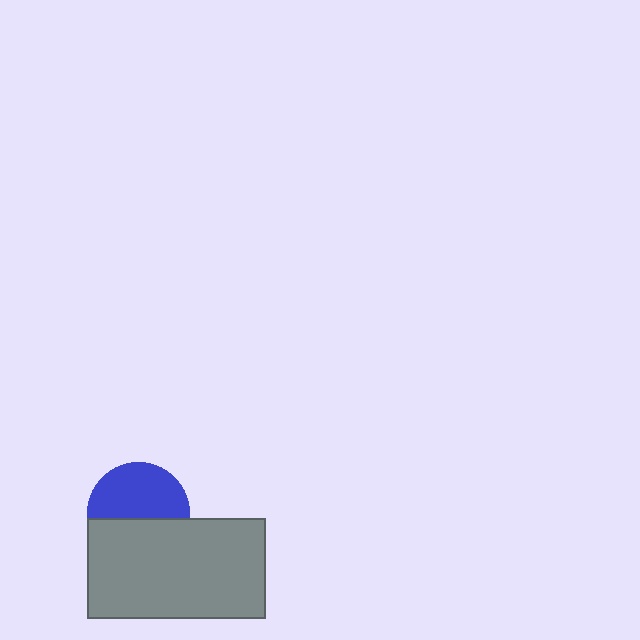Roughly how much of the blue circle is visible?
About half of it is visible (roughly 55%).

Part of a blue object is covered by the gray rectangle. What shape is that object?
It is a circle.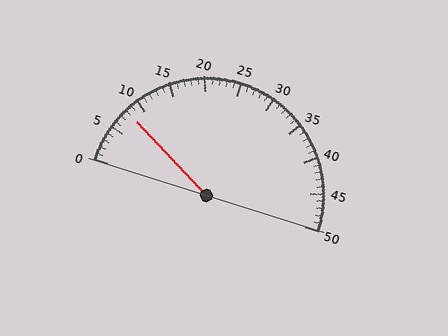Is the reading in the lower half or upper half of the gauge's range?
The reading is in the lower half of the range (0 to 50).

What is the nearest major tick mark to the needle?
The nearest major tick mark is 10.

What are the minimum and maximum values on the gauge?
The gauge ranges from 0 to 50.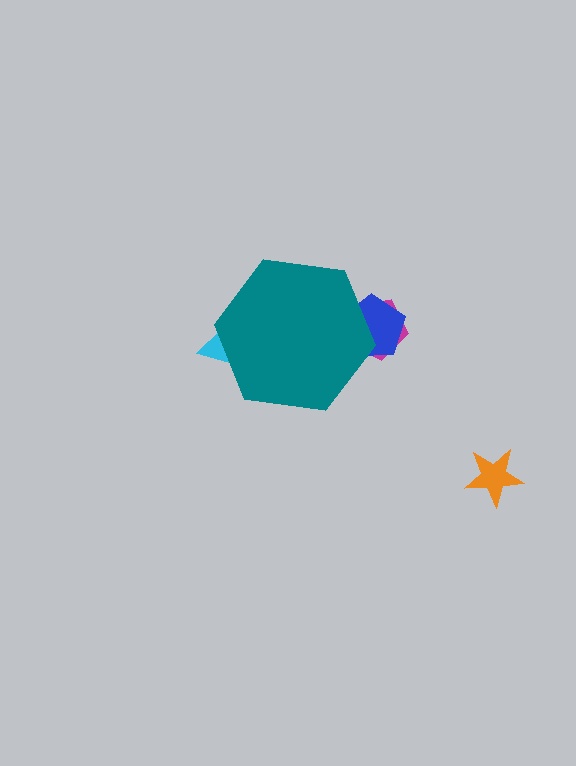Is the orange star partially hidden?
No, the orange star is fully visible.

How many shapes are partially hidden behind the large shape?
3 shapes are partially hidden.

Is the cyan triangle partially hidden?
Yes, the cyan triangle is partially hidden behind the teal hexagon.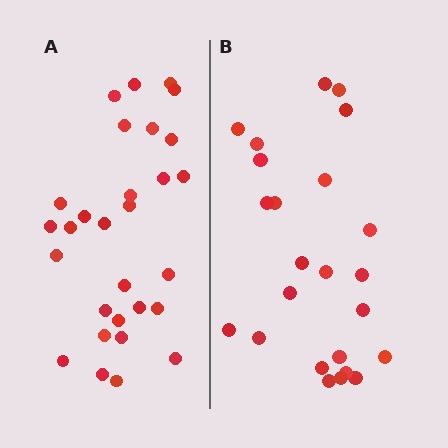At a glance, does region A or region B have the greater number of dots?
Region A (the left region) has more dots.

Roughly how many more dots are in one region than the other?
Region A has about 5 more dots than region B.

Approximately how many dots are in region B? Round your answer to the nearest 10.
About 20 dots. (The exact count is 24, which rounds to 20.)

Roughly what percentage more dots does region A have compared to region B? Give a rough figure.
About 20% more.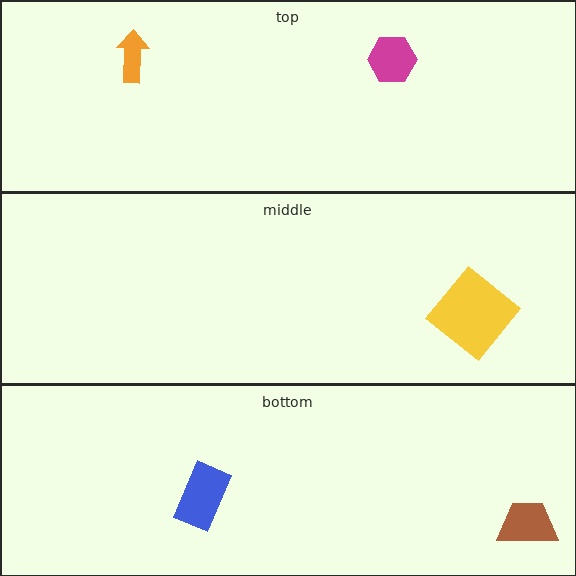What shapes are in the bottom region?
The brown trapezoid, the blue rectangle.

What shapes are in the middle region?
The yellow diamond.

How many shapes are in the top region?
2.